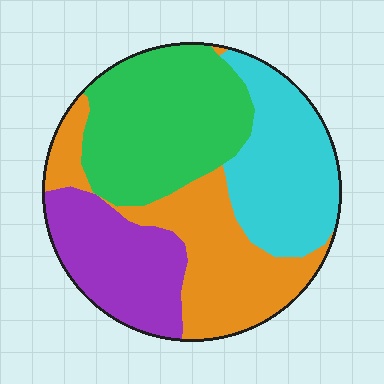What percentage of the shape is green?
Green takes up about one third (1/3) of the shape.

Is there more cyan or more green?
Green.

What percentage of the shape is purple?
Purple takes up about one fifth (1/5) of the shape.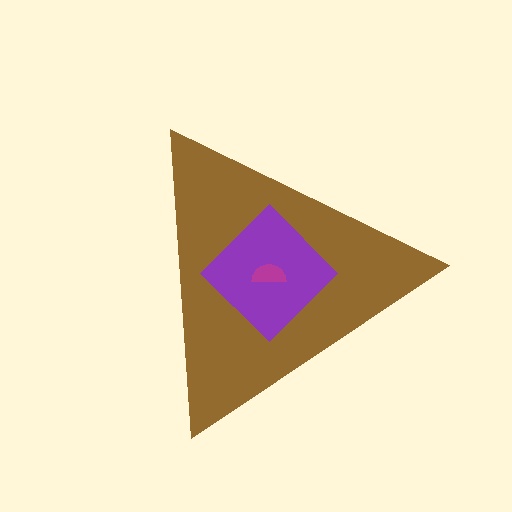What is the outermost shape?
The brown triangle.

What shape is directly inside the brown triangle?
The purple diamond.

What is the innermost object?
The magenta semicircle.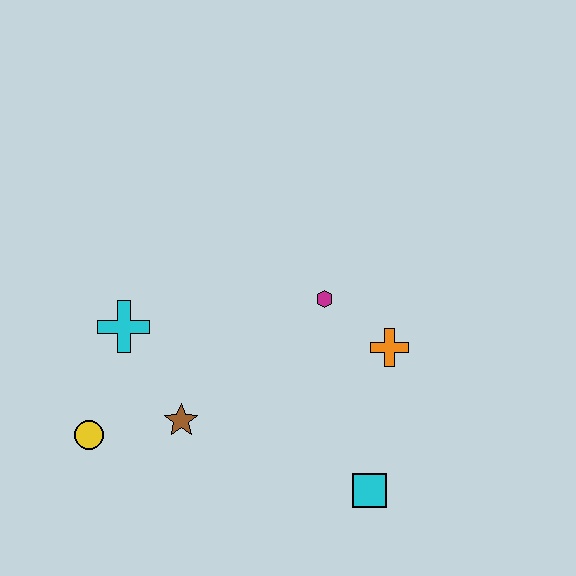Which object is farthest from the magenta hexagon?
The yellow circle is farthest from the magenta hexagon.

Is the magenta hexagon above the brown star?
Yes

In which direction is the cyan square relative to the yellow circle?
The cyan square is to the right of the yellow circle.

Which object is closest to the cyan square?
The orange cross is closest to the cyan square.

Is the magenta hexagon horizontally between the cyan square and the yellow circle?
Yes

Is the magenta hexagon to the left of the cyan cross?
No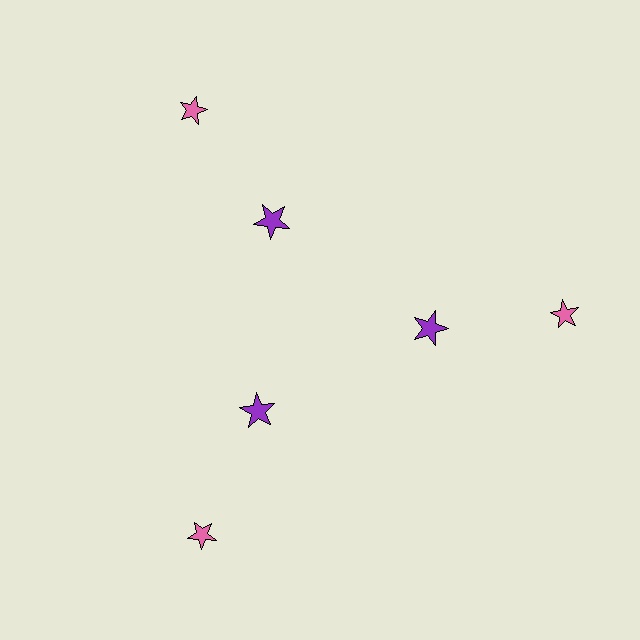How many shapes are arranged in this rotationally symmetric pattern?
There are 6 shapes, arranged in 3 groups of 2.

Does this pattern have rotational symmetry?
Yes, this pattern has 3-fold rotational symmetry. It looks the same after rotating 120 degrees around the center.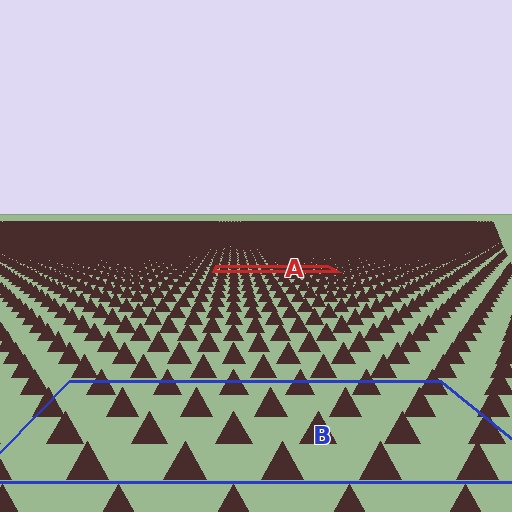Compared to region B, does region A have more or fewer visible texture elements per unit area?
Region A has more texture elements per unit area — they are packed more densely because it is farther away.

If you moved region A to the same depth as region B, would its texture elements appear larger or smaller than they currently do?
They would appear larger. At a closer depth, the same texture elements are projected at a bigger on-screen size.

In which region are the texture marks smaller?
The texture marks are smaller in region A, because it is farther away.